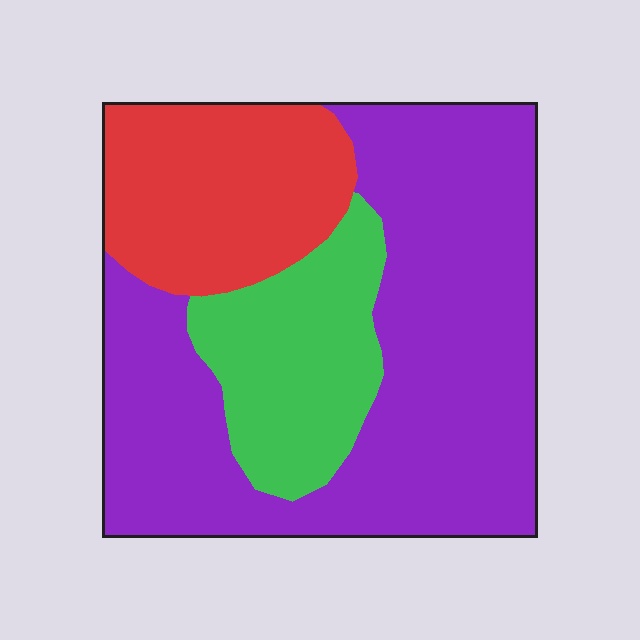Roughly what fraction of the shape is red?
Red covers about 20% of the shape.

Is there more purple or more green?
Purple.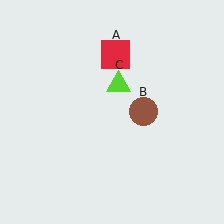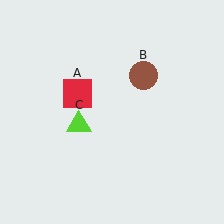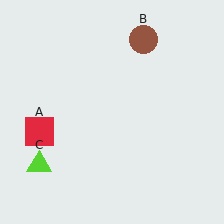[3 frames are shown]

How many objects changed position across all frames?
3 objects changed position: red square (object A), brown circle (object B), lime triangle (object C).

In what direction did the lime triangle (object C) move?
The lime triangle (object C) moved down and to the left.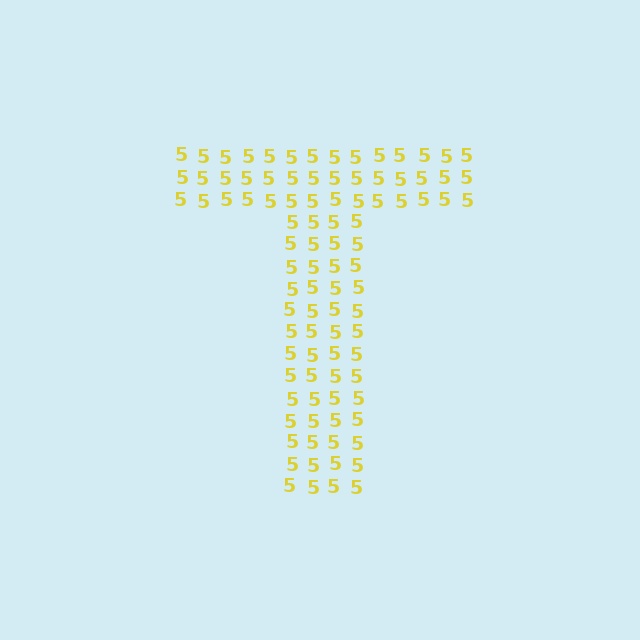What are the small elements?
The small elements are digit 5's.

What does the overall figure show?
The overall figure shows the letter T.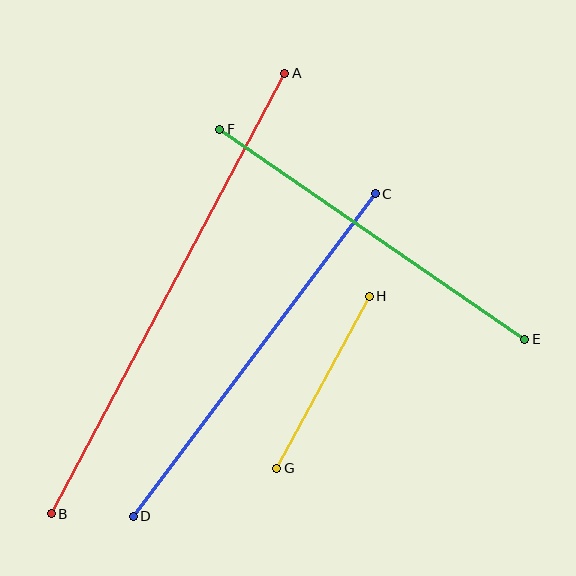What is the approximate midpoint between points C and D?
The midpoint is at approximately (254, 355) pixels.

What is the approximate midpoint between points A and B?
The midpoint is at approximately (168, 293) pixels.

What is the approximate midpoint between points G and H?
The midpoint is at approximately (323, 382) pixels.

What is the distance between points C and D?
The distance is approximately 403 pixels.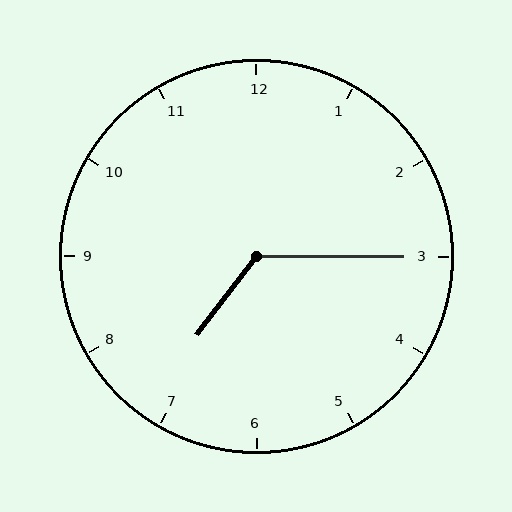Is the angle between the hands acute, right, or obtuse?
It is obtuse.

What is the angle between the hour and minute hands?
Approximately 128 degrees.